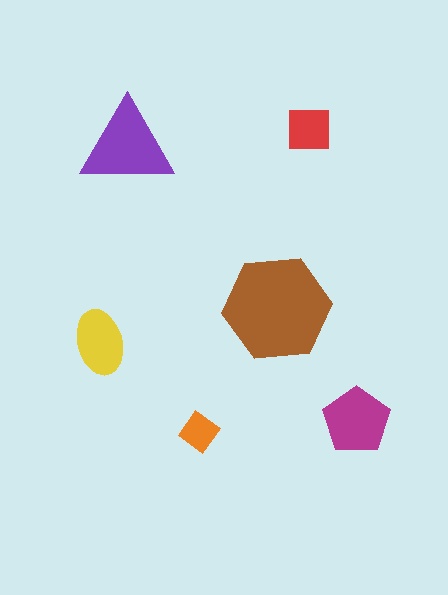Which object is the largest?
The brown hexagon.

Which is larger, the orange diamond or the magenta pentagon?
The magenta pentagon.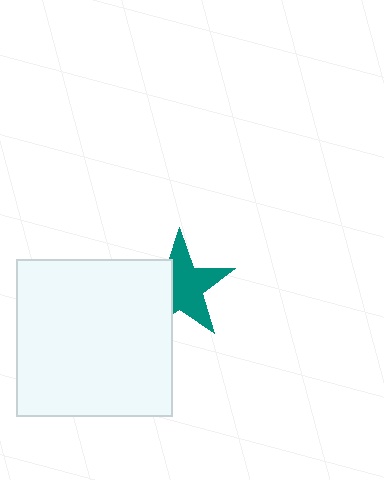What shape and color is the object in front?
The object in front is a white square.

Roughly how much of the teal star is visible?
About half of it is visible (roughly 63%).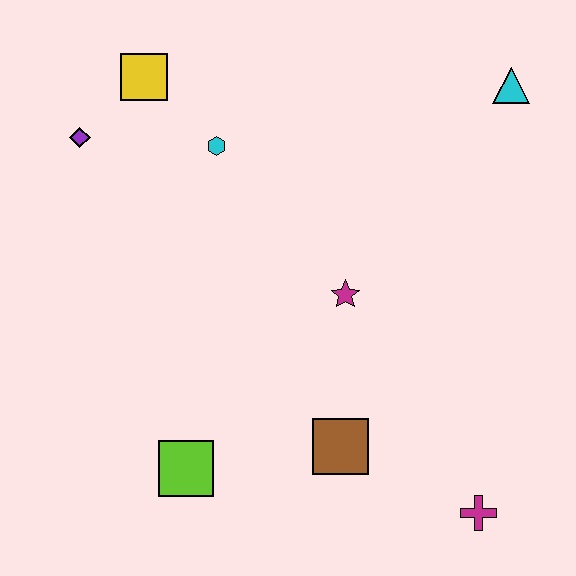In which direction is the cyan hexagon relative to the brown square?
The cyan hexagon is above the brown square.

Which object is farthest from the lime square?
The cyan triangle is farthest from the lime square.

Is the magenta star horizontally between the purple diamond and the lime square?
No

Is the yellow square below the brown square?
No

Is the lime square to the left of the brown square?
Yes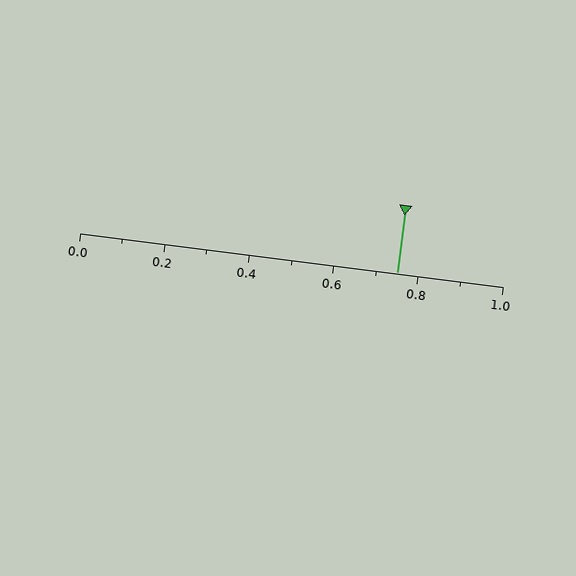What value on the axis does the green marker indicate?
The marker indicates approximately 0.75.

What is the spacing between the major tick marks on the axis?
The major ticks are spaced 0.2 apart.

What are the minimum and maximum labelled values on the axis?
The axis runs from 0.0 to 1.0.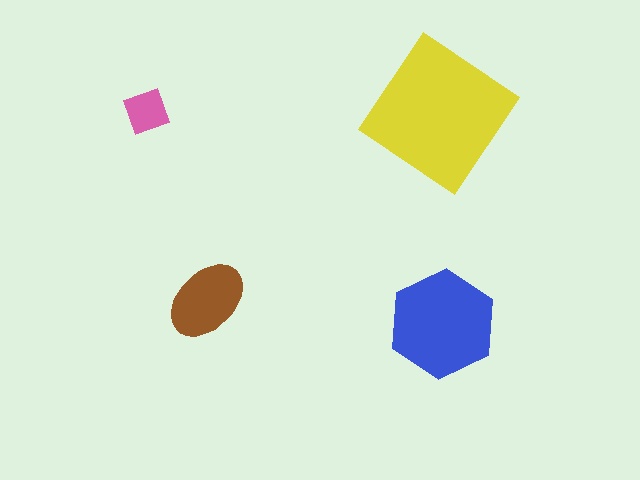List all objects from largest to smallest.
The yellow diamond, the blue hexagon, the brown ellipse, the pink diamond.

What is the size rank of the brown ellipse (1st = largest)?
3rd.